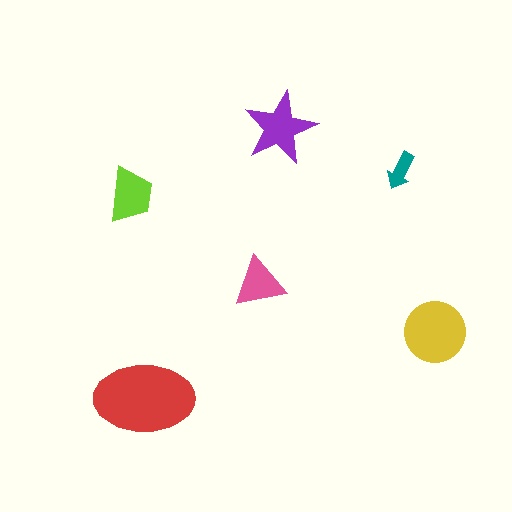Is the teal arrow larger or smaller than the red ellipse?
Smaller.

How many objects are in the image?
There are 6 objects in the image.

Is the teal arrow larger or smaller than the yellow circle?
Smaller.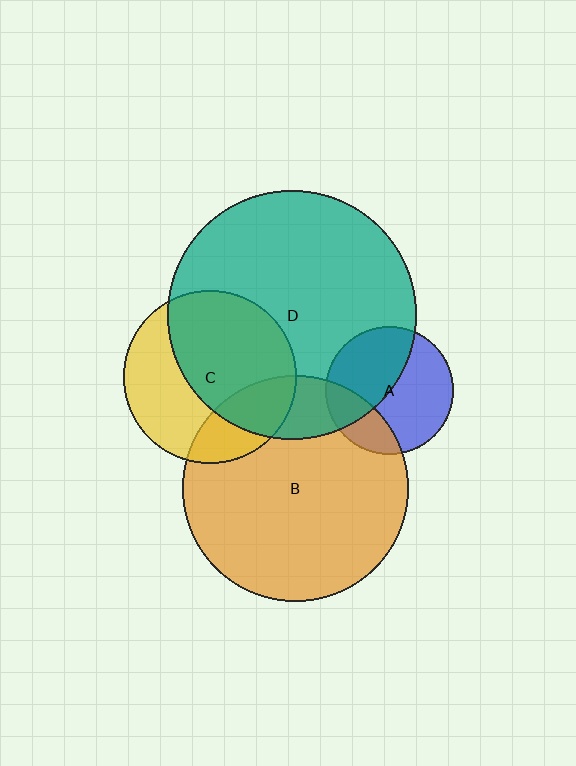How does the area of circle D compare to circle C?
Approximately 2.1 times.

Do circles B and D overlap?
Yes.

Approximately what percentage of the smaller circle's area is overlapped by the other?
Approximately 20%.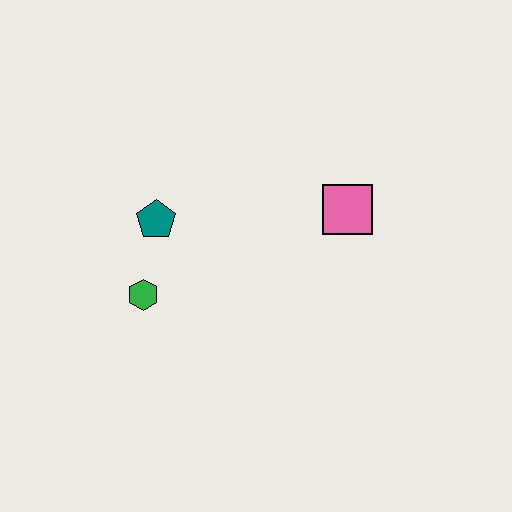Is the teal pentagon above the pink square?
No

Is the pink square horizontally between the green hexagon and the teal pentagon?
No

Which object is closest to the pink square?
The teal pentagon is closest to the pink square.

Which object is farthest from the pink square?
The green hexagon is farthest from the pink square.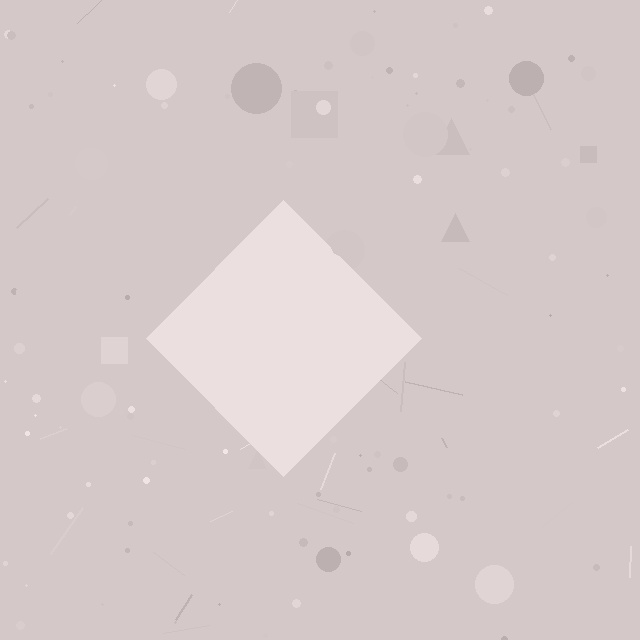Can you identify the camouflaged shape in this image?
The camouflaged shape is a diamond.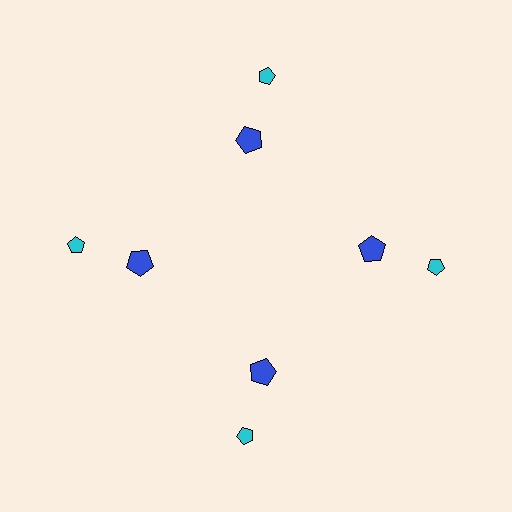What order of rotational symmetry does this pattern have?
This pattern has 4-fold rotational symmetry.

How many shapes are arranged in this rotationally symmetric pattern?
There are 8 shapes, arranged in 4 groups of 2.